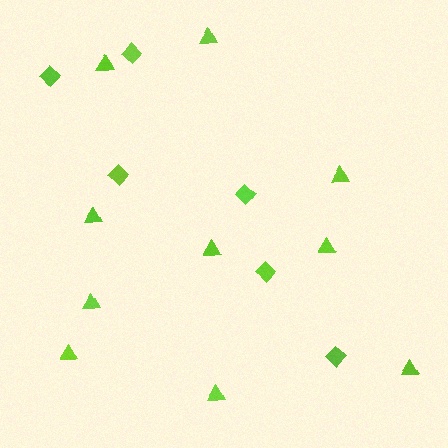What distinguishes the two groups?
There are 2 groups: one group of triangles (10) and one group of diamonds (6).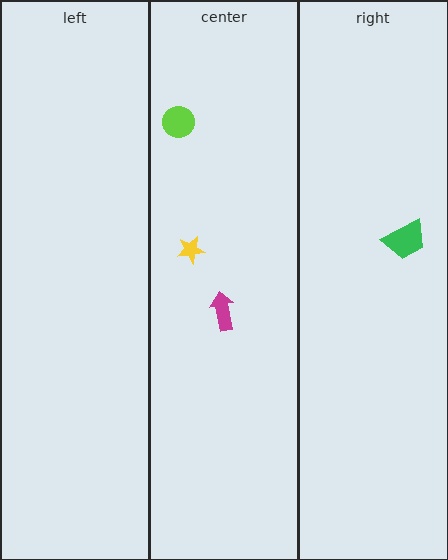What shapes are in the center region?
The lime circle, the yellow star, the magenta arrow.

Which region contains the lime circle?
The center region.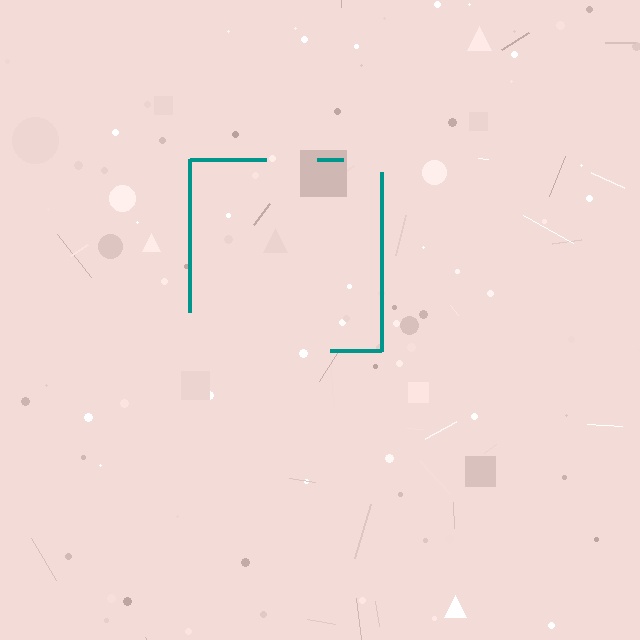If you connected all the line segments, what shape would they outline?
They would outline a square.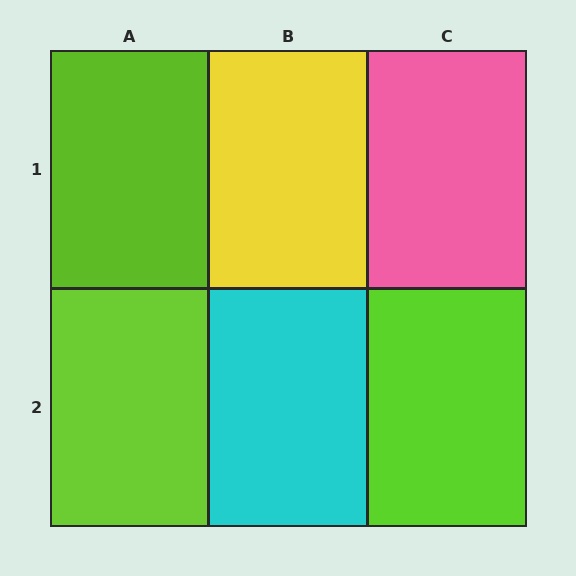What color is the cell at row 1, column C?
Pink.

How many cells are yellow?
1 cell is yellow.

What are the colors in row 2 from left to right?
Lime, cyan, lime.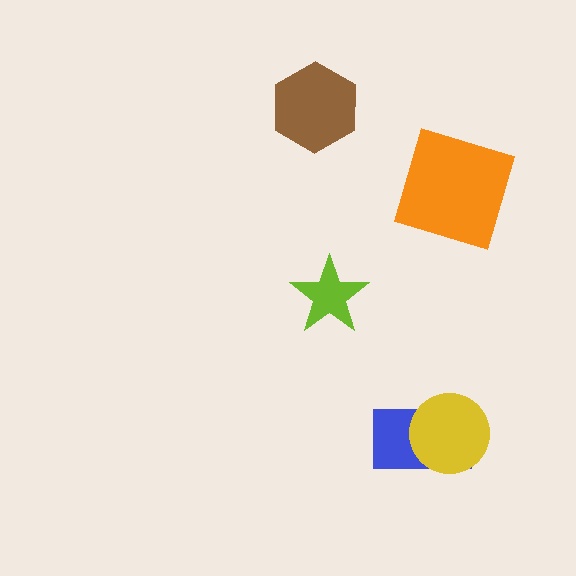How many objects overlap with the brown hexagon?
0 objects overlap with the brown hexagon.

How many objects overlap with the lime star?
0 objects overlap with the lime star.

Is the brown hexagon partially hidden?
No, no other shape covers it.